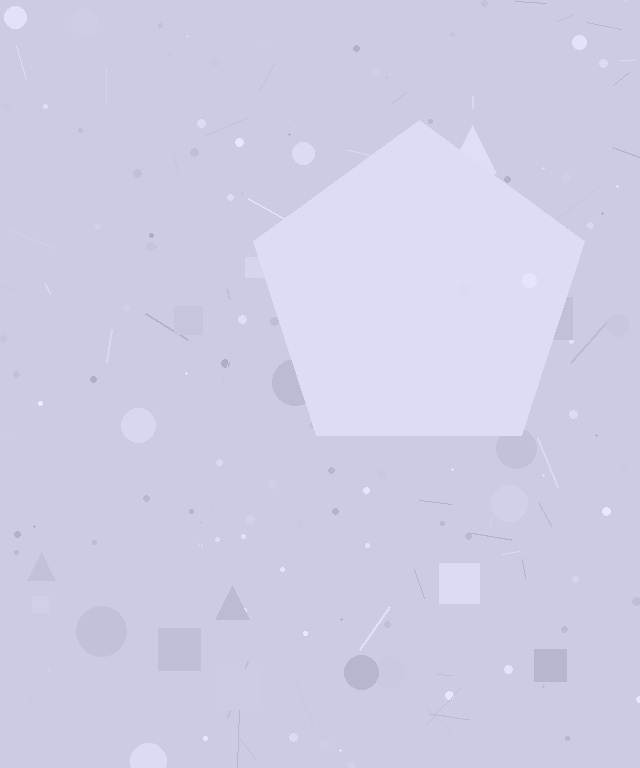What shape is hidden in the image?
A pentagon is hidden in the image.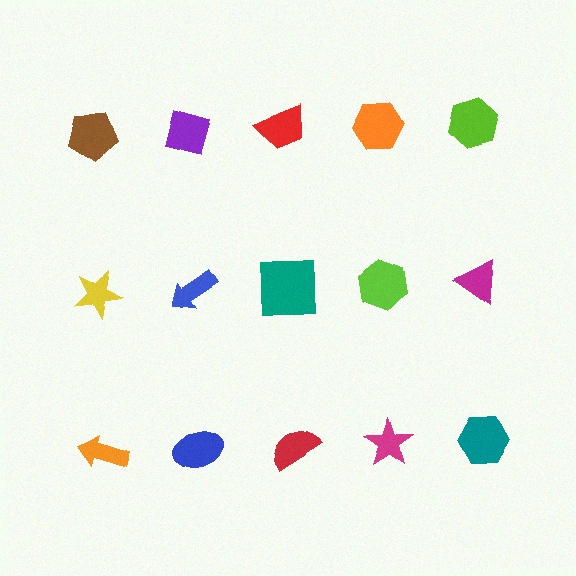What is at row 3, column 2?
A blue ellipse.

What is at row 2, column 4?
A lime hexagon.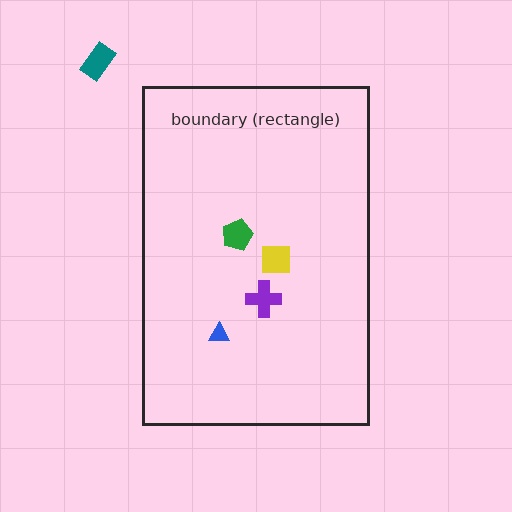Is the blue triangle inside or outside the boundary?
Inside.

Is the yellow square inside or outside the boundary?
Inside.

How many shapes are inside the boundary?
4 inside, 1 outside.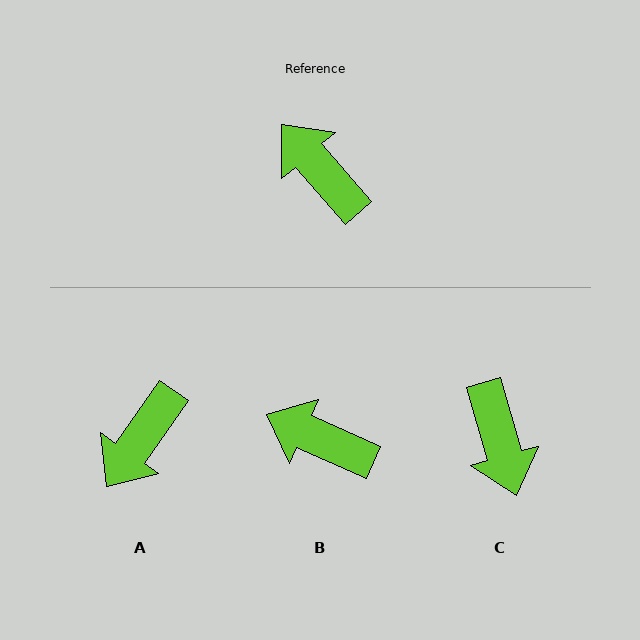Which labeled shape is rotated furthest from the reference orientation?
C, about 155 degrees away.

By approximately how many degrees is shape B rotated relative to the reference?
Approximately 25 degrees counter-clockwise.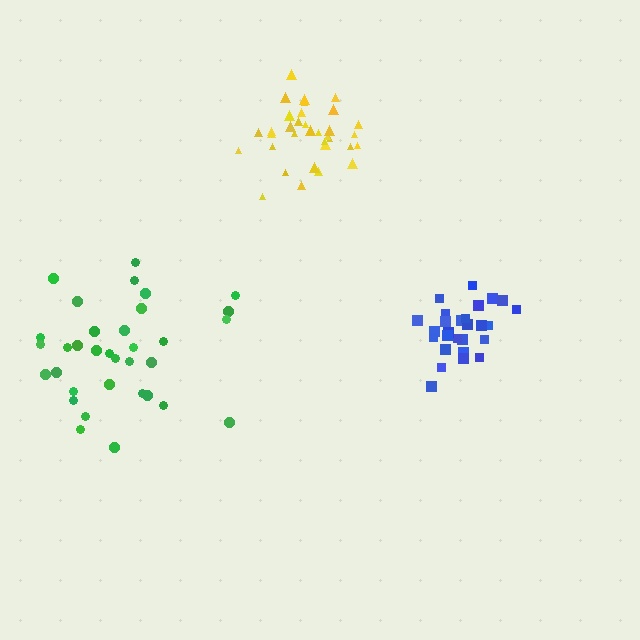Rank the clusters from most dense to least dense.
blue, yellow, green.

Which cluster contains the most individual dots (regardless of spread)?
Yellow (35).